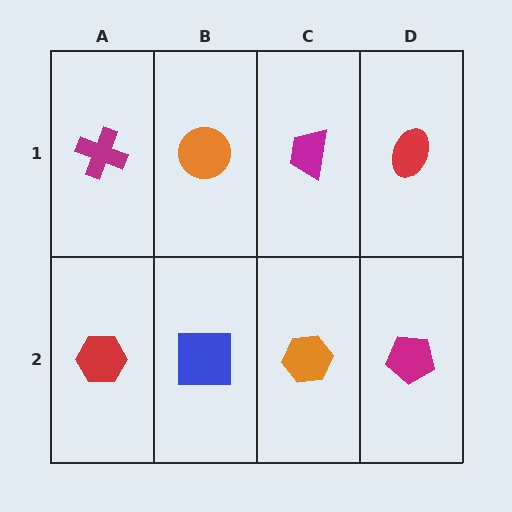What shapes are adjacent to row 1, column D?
A magenta pentagon (row 2, column D), a magenta trapezoid (row 1, column C).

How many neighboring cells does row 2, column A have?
2.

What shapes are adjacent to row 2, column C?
A magenta trapezoid (row 1, column C), a blue square (row 2, column B), a magenta pentagon (row 2, column D).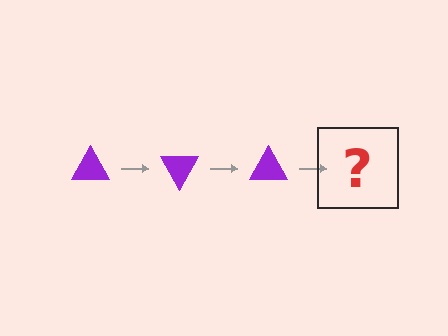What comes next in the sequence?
The next element should be a purple triangle rotated 180 degrees.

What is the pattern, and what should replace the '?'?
The pattern is that the triangle rotates 60 degrees each step. The '?' should be a purple triangle rotated 180 degrees.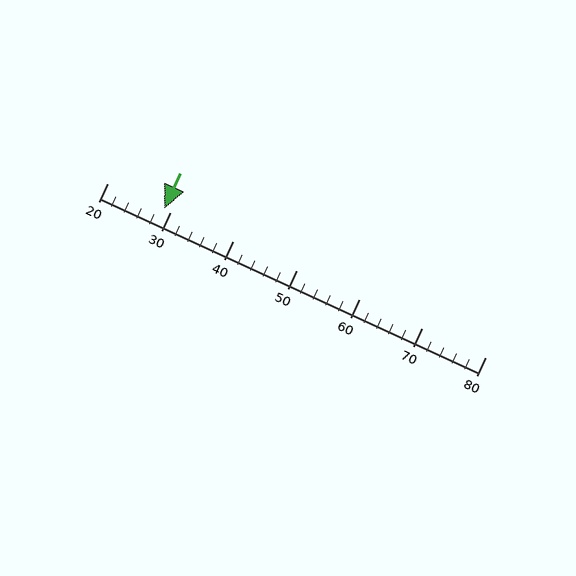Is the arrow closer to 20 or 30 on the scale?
The arrow is closer to 30.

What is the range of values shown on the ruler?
The ruler shows values from 20 to 80.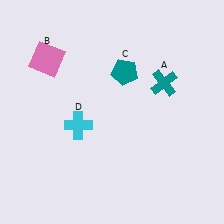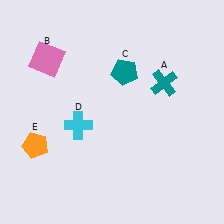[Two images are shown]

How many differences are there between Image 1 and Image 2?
There is 1 difference between the two images.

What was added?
An orange pentagon (E) was added in Image 2.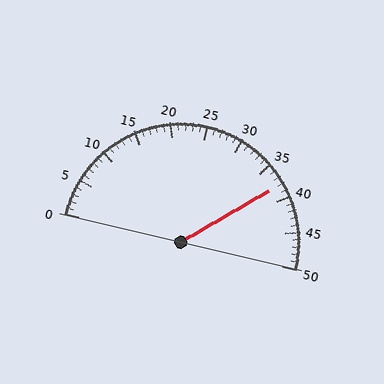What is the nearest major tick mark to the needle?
The nearest major tick mark is 40.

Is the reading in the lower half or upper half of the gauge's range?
The reading is in the upper half of the range (0 to 50).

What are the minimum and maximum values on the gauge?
The gauge ranges from 0 to 50.